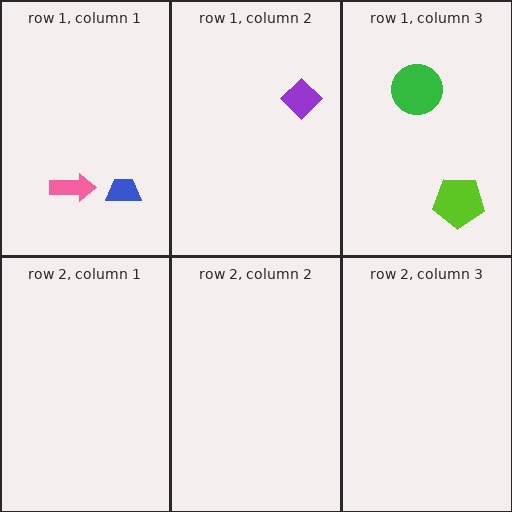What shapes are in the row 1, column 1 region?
The blue trapezoid, the pink arrow.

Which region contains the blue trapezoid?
The row 1, column 1 region.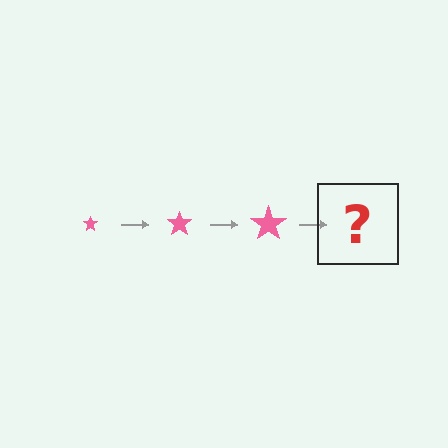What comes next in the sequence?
The next element should be a pink star, larger than the previous one.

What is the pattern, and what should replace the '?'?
The pattern is that the star gets progressively larger each step. The '?' should be a pink star, larger than the previous one.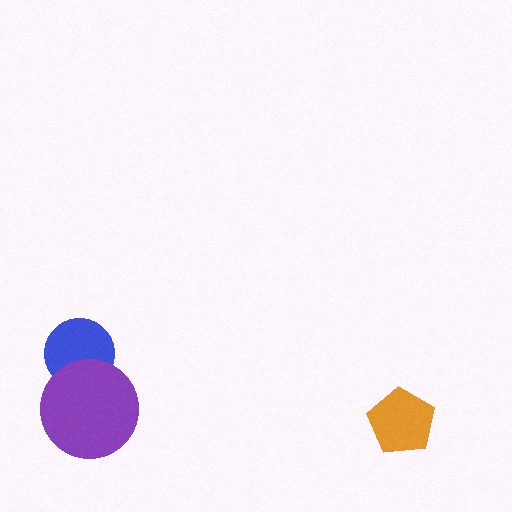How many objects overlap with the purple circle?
1 object overlaps with the purple circle.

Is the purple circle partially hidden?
No, no other shape covers it.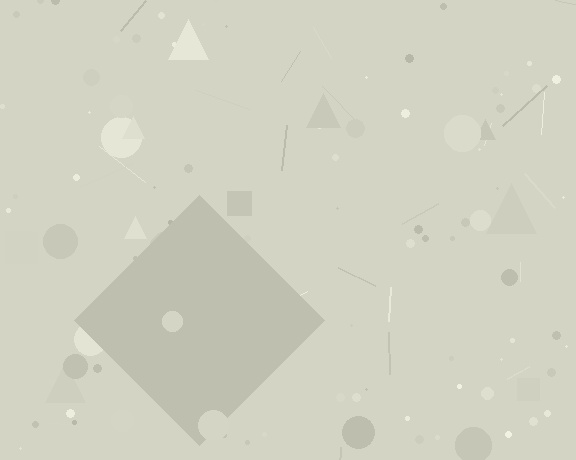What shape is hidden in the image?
A diamond is hidden in the image.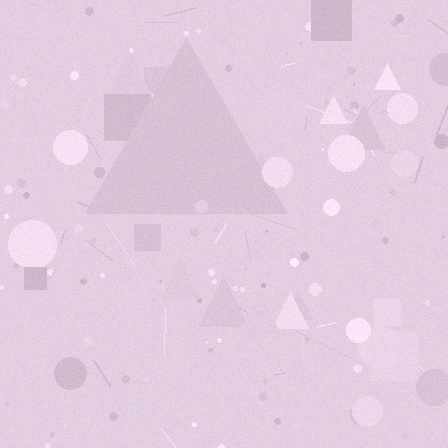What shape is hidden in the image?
A triangle is hidden in the image.